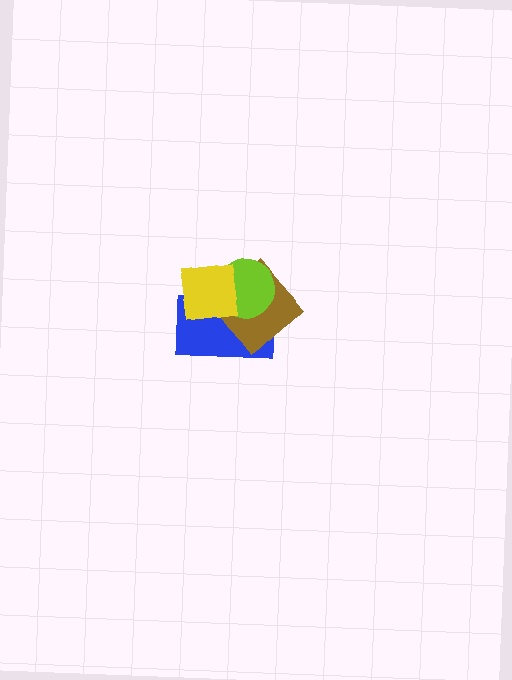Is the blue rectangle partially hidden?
Yes, it is partially covered by another shape.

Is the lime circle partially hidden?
Yes, it is partially covered by another shape.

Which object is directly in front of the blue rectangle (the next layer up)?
The brown diamond is directly in front of the blue rectangle.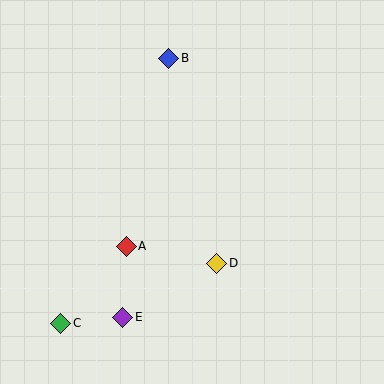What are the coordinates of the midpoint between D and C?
The midpoint between D and C is at (139, 293).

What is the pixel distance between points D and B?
The distance between D and B is 210 pixels.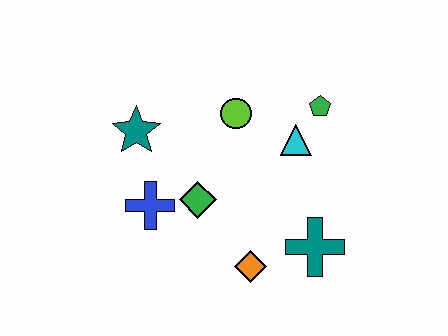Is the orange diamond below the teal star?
Yes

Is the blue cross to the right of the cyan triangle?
No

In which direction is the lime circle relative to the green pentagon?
The lime circle is to the left of the green pentagon.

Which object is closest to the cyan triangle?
The green pentagon is closest to the cyan triangle.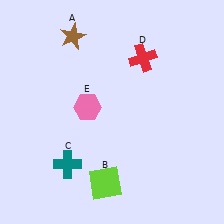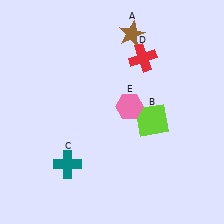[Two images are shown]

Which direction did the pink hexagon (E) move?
The pink hexagon (E) moved right.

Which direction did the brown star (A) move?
The brown star (A) moved right.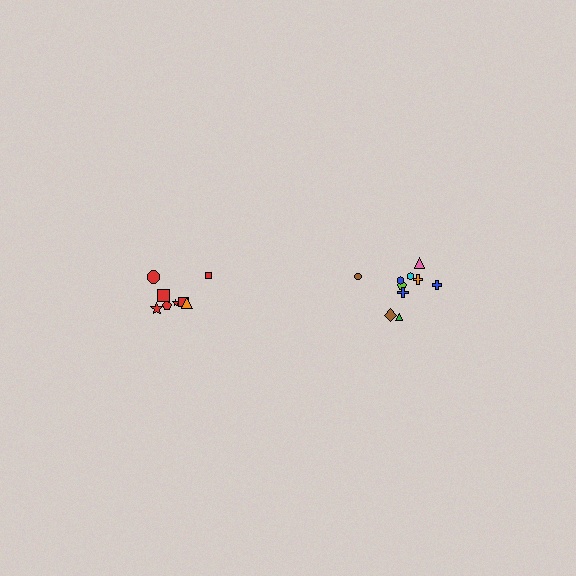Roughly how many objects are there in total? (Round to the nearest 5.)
Roughly 20 objects in total.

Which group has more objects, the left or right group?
The right group.